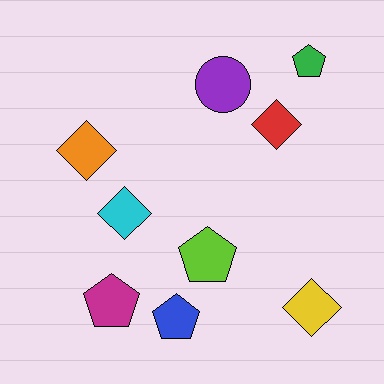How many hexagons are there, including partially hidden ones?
There are no hexagons.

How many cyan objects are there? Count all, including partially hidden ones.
There is 1 cyan object.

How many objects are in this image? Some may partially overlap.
There are 9 objects.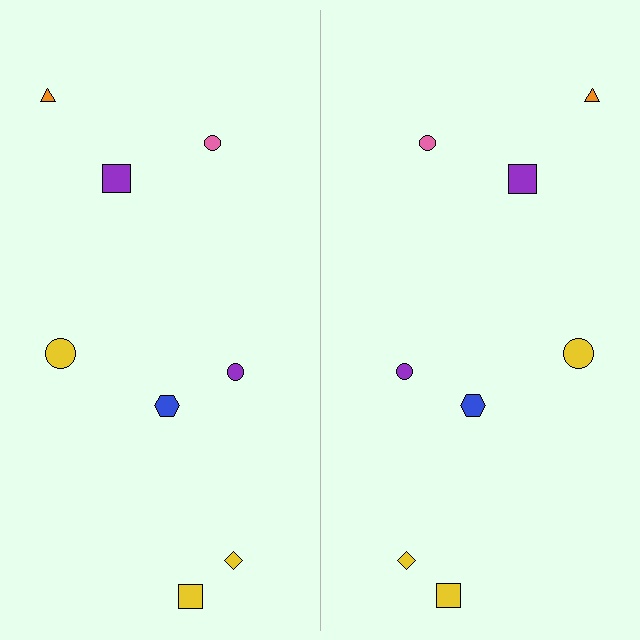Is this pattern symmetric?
Yes, this pattern has bilateral (reflection) symmetry.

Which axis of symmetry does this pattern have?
The pattern has a vertical axis of symmetry running through the center of the image.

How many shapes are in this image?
There are 16 shapes in this image.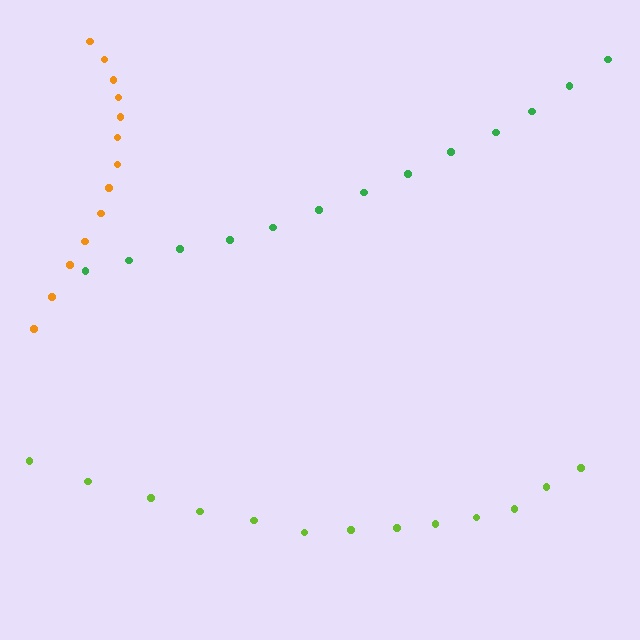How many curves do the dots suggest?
There are 3 distinct paths.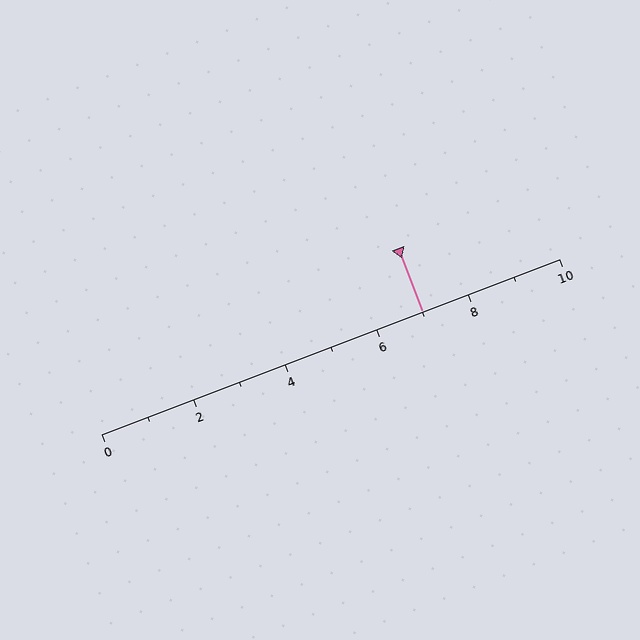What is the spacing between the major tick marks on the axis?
The major ticks are spaced 2 apart.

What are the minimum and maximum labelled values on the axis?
The axis runs from 0 to 10.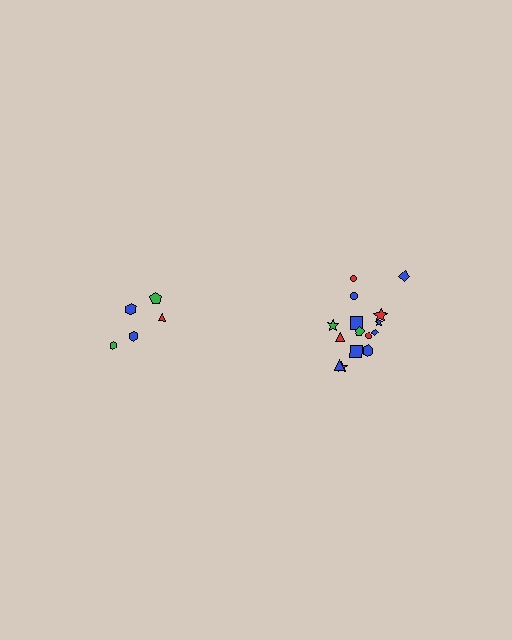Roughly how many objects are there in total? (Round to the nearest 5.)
Roughly 20 objects in total.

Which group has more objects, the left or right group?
The right group.